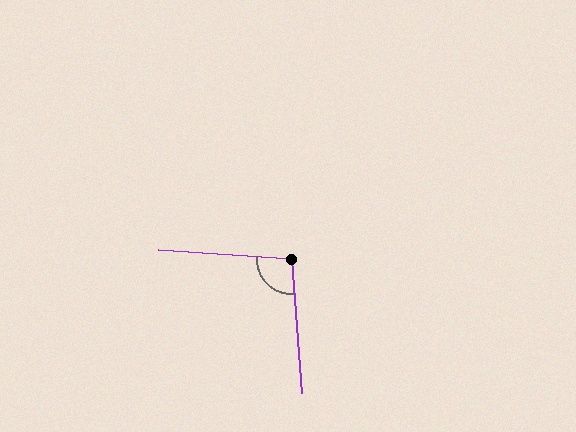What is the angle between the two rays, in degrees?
Approximately 98 degrees.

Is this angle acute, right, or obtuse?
It is obtuse.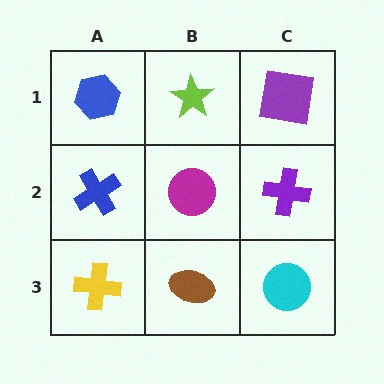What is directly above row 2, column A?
A blue hexagon.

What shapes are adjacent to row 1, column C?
A purple cross (row 2, column C), a lime star (row 1, column B).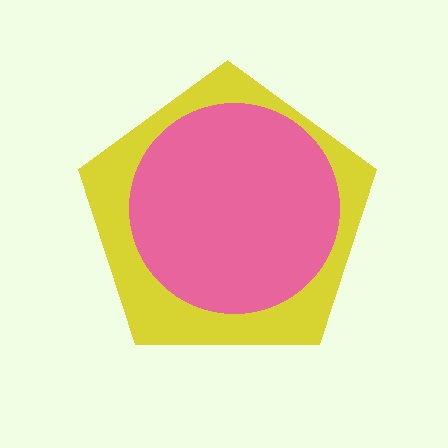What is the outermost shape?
The yellow pentagon.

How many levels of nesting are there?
2.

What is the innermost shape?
The pink circle.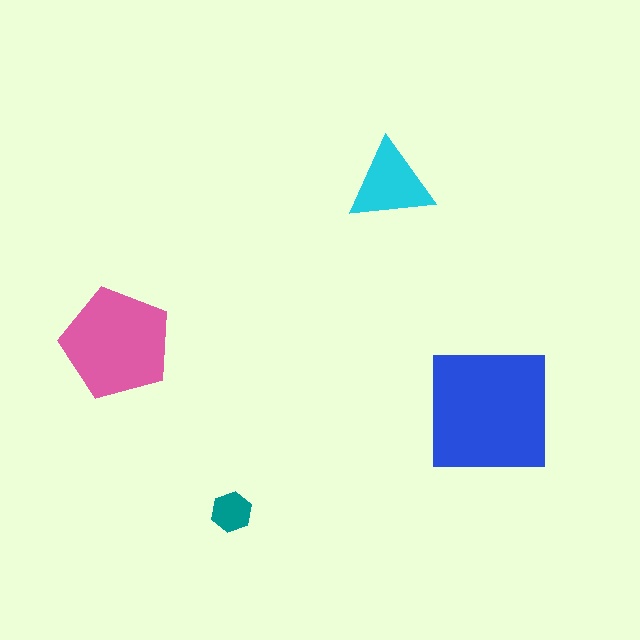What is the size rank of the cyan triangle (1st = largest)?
3rd.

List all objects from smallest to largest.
The teal hexagon, the cyan triangle, the pink pentagon, the blue square.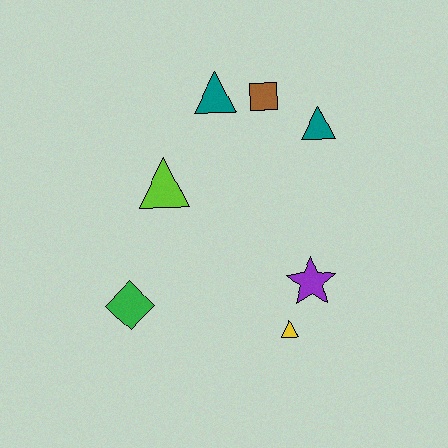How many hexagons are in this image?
There are no hexagons.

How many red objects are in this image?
There are no red objects.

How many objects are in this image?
There are 7 objects.